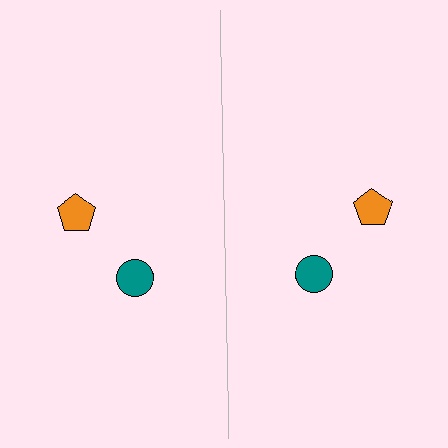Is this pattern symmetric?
Yes, this pattern has bilateral (reflection) symmetry.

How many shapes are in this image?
There are 4 shapes in this image.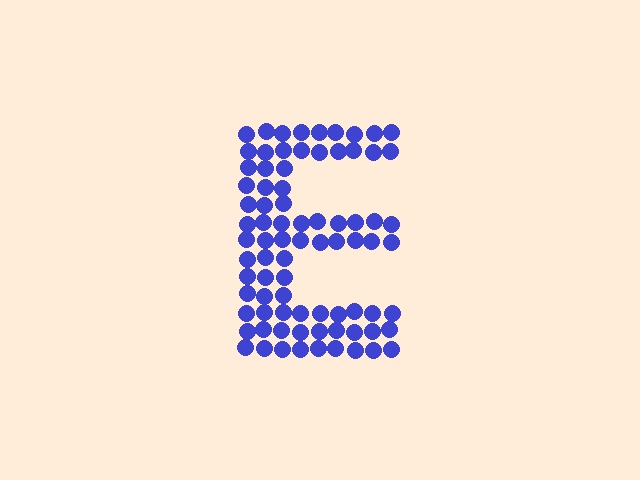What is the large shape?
The large shape is the letter E.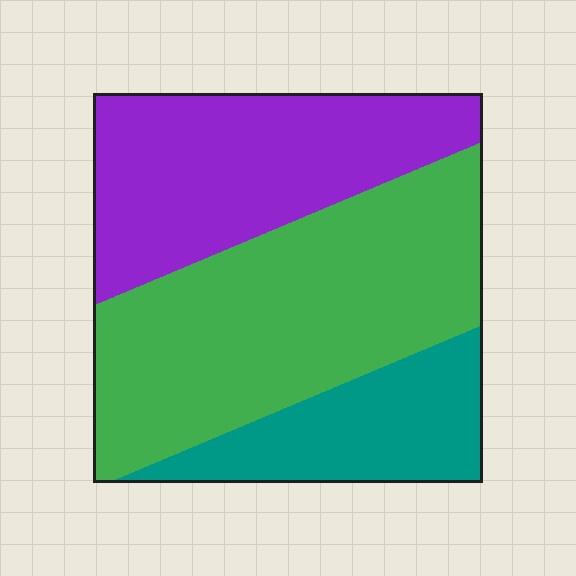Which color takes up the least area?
Teal, at roughly 20%.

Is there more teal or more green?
Green.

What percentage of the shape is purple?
Purple covers around 35% of the shape.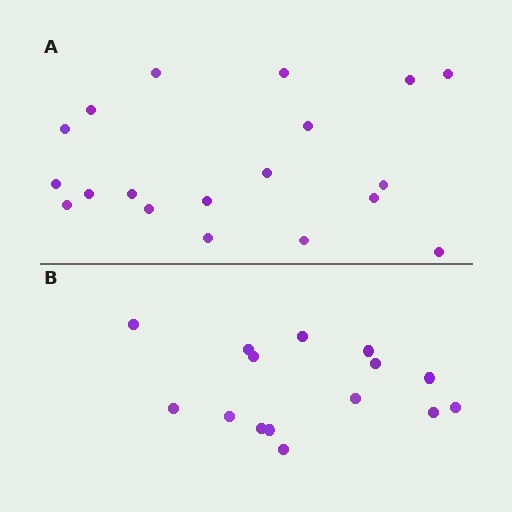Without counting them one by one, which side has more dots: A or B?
Region A (the top region) has more dots.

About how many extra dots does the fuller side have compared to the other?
Region A has about 4 more dots than region B.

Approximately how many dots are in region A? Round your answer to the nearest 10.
About 20 dots. (The exact count is 19, which rounds to 20.)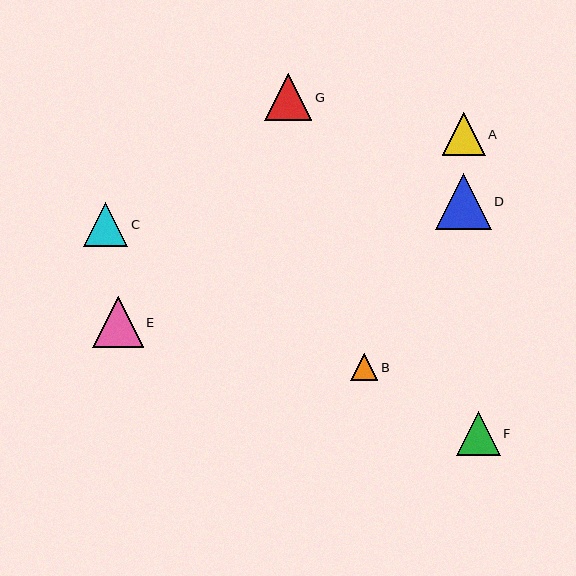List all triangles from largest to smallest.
From largest to smallest: D, E, G, C, F, A, B.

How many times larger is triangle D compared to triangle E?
Triangle D is approximately 1.1 times the size of triangle E.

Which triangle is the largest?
Triangle D is the largest with a size of approximately 56 pixels.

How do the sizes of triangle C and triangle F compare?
Triangle C and triangle F are approximately the same size.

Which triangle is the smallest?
Triangle B is the smallest with a size of approximately 27 pixels.